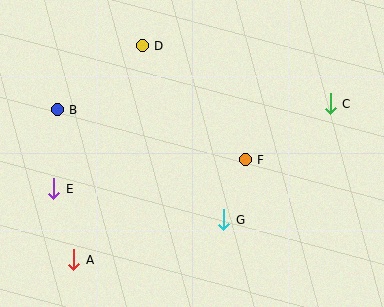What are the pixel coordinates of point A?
Point A is at (74, 260).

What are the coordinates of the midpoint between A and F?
The midpoint between A and F is at (159, 210).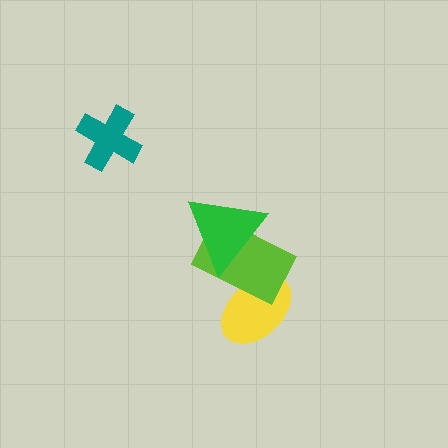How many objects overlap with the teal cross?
0 objects overlap with the teal cross.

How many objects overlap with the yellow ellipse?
1 object overlaps with the yellow ellipse.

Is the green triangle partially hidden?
No, no other shape covers it.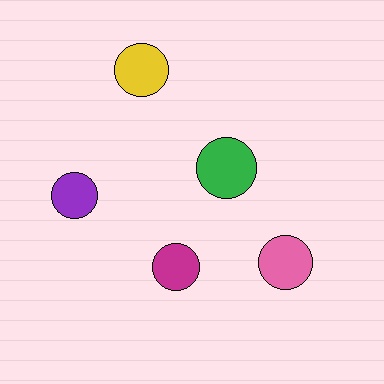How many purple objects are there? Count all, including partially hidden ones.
There is 1 purple object.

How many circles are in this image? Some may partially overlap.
There are 5 circles.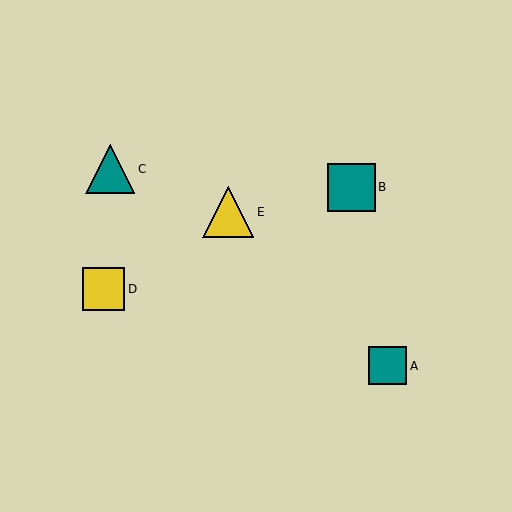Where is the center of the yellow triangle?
The center of the yellow triangle is at (228, 212).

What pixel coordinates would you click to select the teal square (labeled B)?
Click at (351, 187) to select the teal square B.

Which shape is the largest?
The yellow triangle (labeled E) is the largest.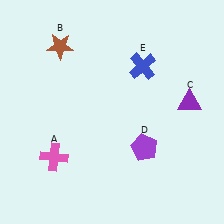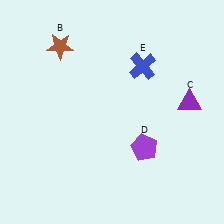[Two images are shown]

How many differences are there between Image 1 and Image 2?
There is 1 difference between the two images.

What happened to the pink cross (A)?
The pink cross (A) was removed in Image 2. It was in the bottom-left area of Image 1.